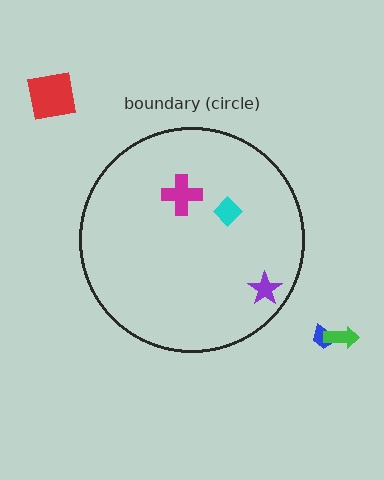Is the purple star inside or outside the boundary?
Inside.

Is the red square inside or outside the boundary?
Outside.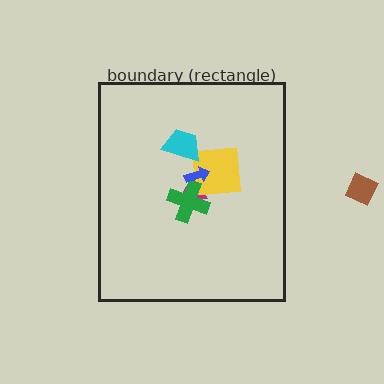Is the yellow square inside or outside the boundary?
Inside.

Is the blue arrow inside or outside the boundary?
Inside.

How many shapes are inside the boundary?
5 inside, 1 outside.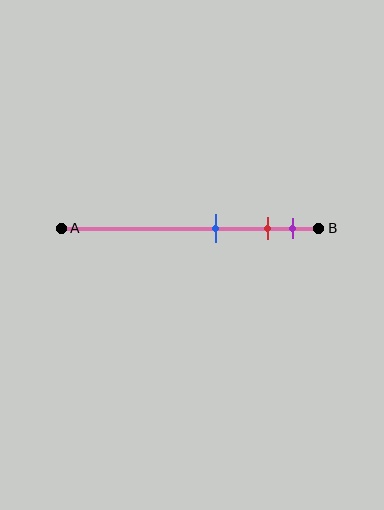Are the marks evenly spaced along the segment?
No, the marks are not evenly spaced.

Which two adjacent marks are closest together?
The red and purple marks are the closest adjacent pair.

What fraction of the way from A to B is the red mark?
The red mark is approximately 80% (0.8) of the way from A to B.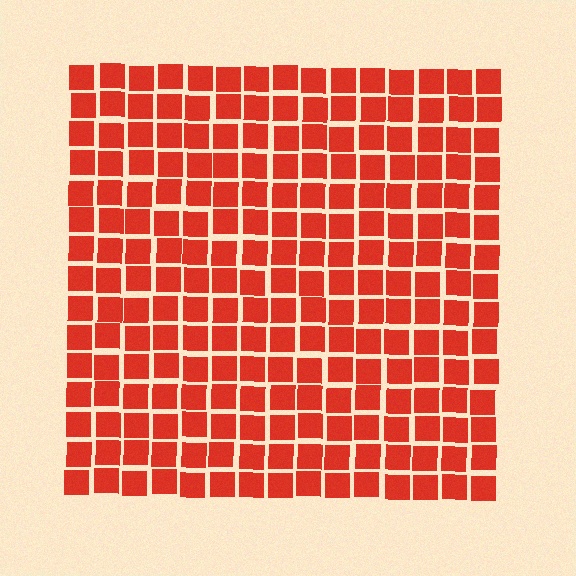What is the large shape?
The large shape is a square.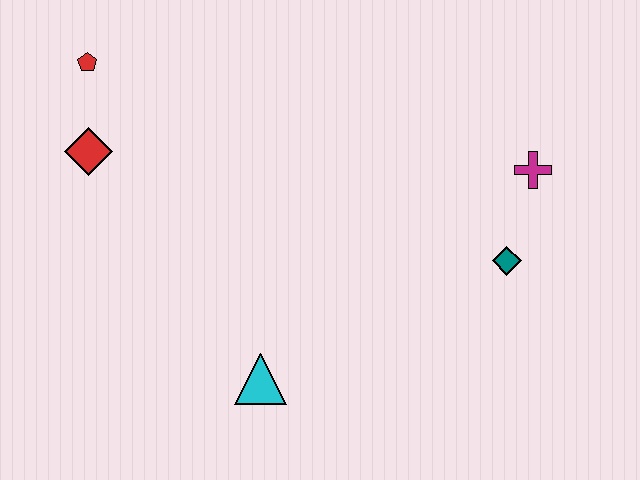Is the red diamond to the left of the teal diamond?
Yes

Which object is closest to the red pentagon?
The red diamond is closest to the red pentagon.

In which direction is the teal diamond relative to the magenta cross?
The teal diamond is below the magenta cross.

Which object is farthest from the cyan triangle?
The red pentagon is farthest from the cyan triangle.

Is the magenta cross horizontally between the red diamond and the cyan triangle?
No